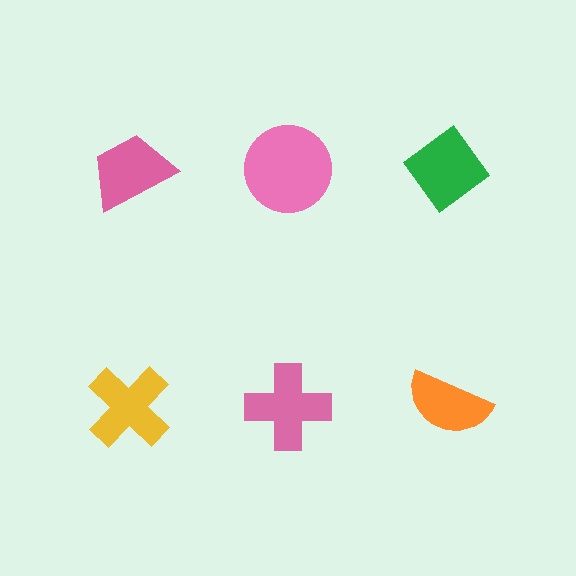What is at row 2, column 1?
A yellow cross.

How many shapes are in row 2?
3 shapes.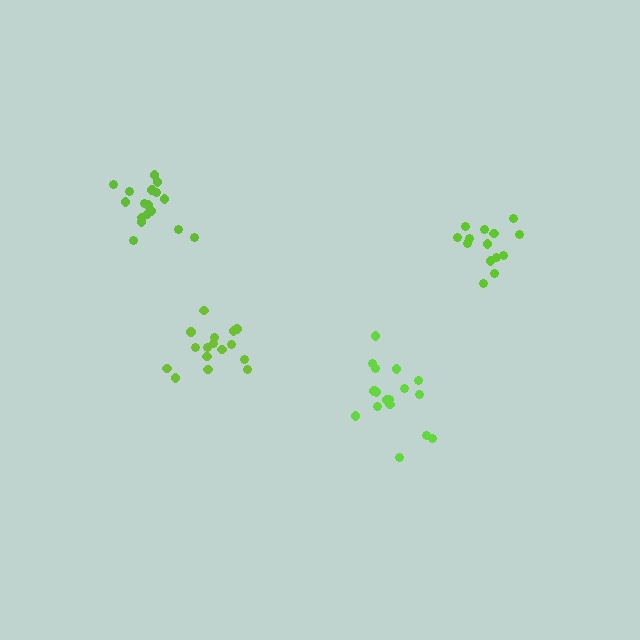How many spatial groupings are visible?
There are 4 spatial groupings.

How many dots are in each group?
Group 1: 17 dots, Group 2: 14 dots, Group 3: 16 dots, Group 4: 17 dots (64 total).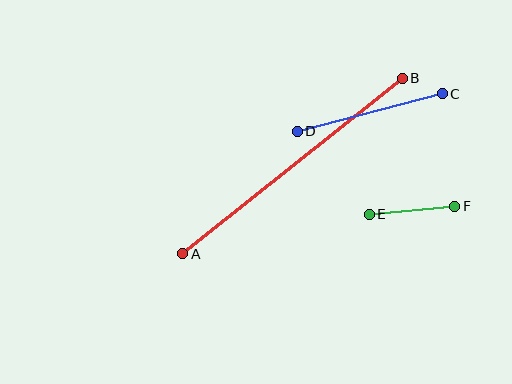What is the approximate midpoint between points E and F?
The midpoint is at approximately (412, 210) pixels.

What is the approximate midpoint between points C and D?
The midpoint is at approximately (370, 112) pixels.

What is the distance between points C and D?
The distance is approximately 150 pixels.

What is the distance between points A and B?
The distance is approximately 281 pixels.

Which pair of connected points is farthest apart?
Points A and B are farthest apart.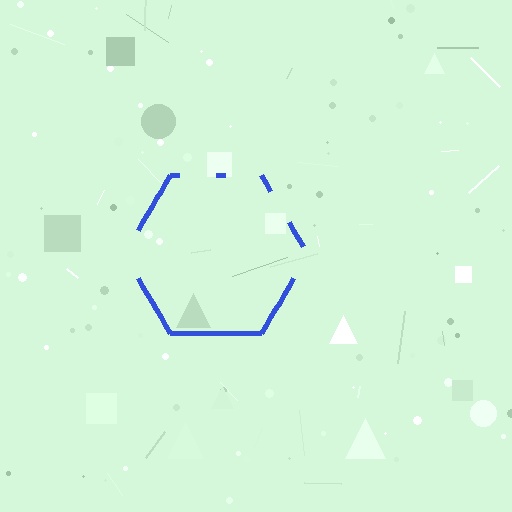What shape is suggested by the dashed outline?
The dashed outline suggests a hexagon.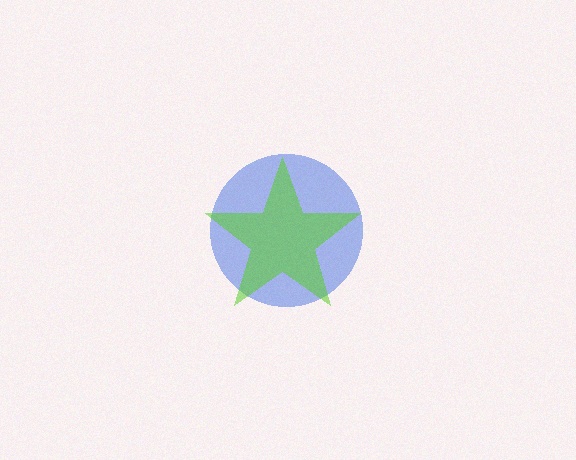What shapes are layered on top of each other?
The layered shapes are: a blue circle, a lime star.